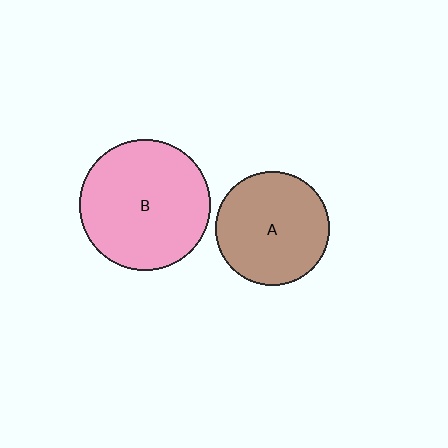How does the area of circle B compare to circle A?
Approximately 1.3 times.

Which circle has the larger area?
Circle B (pink).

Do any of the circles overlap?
No, none of the circles overlap.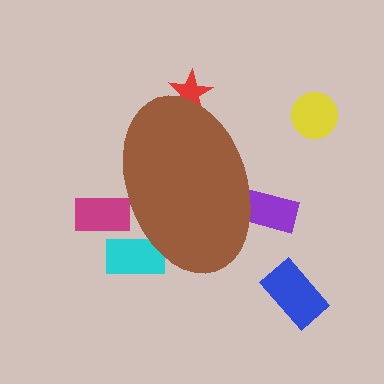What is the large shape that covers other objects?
A brown ellipse.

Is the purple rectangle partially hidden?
Yes, the purple rectangle is partially hidden behind the brown ellipse.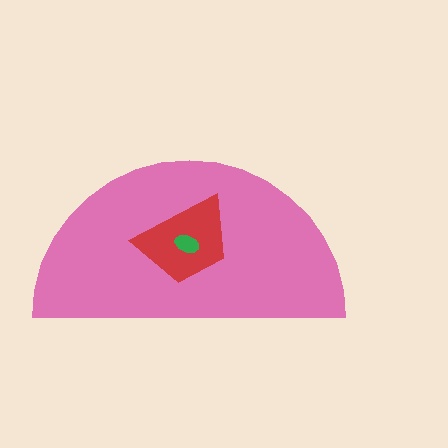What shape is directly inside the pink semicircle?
The red trapezoid.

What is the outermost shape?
The pink semicircle.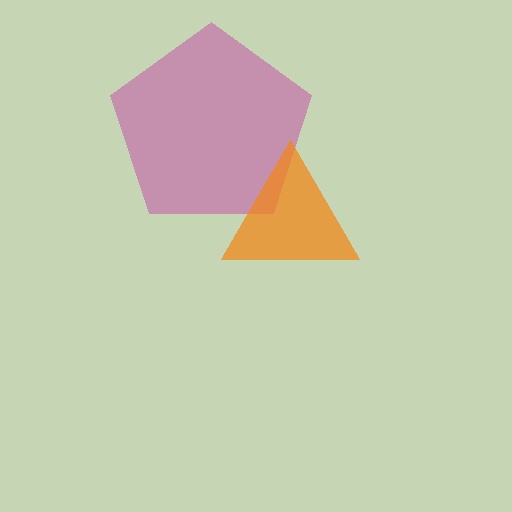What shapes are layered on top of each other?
The layered shapes are: a magenta pentagon, an orange triangle.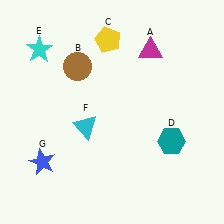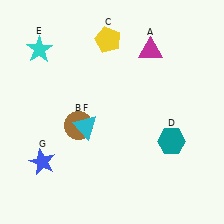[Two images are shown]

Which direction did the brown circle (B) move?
The brown circle (B) moved down.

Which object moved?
The brown circle (B) moved down.